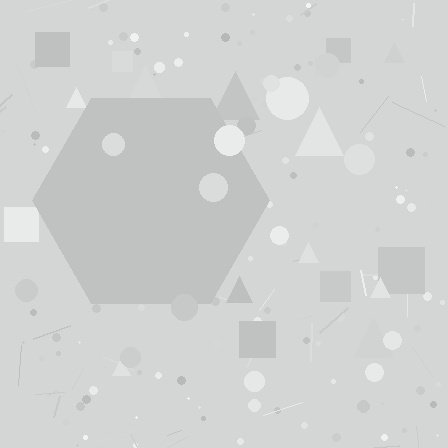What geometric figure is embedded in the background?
A hexagon is embedded in the background.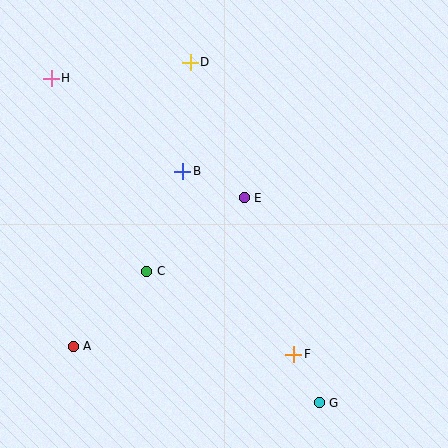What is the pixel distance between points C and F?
The distance between C and F is 169 pixels.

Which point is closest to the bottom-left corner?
Point A is closest to the bottom-left corner.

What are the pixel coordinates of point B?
Point B is at (183, 171).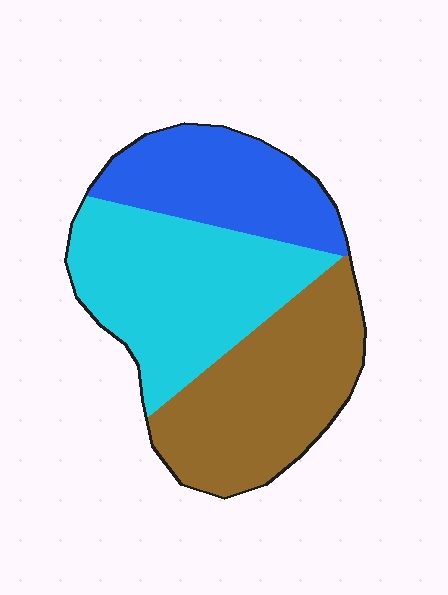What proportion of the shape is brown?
Brown covers 36% of the shape.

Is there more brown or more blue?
Brown.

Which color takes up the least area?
Blue, at roughly 25%.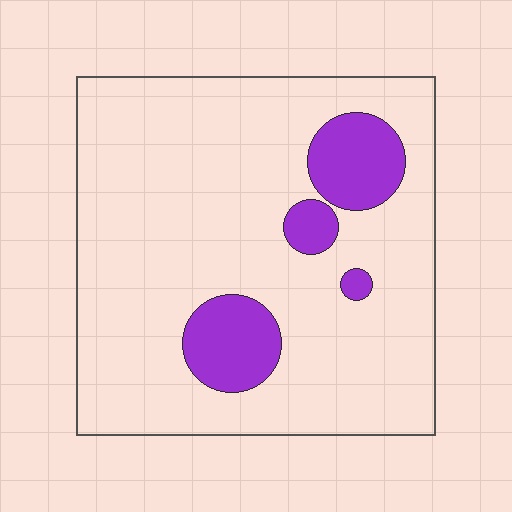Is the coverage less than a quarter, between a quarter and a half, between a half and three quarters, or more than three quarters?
Less than a quarter.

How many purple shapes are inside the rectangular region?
4.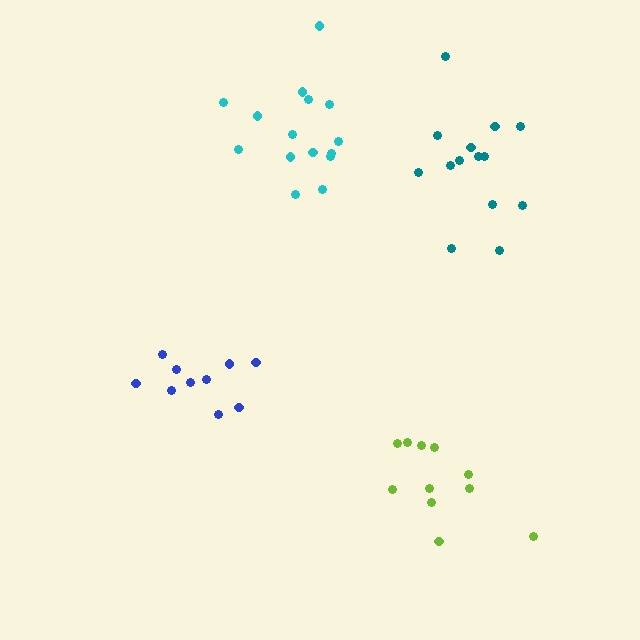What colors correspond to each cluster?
The clusters are colored: blue, lime, teal, cyan.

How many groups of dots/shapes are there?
There are 4 groups.